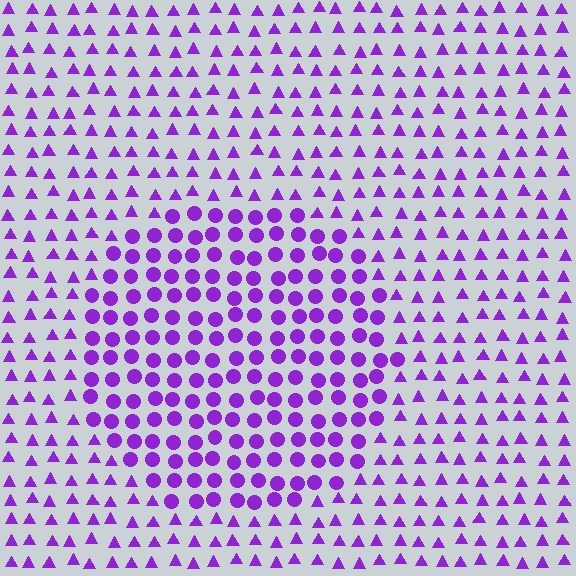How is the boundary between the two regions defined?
The boundary is defined by a change in element shape: circles inside vs. triangles outside. All elements share the same color and spacing.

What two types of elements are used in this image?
The image uses circles inside the circle region and triangles outside it.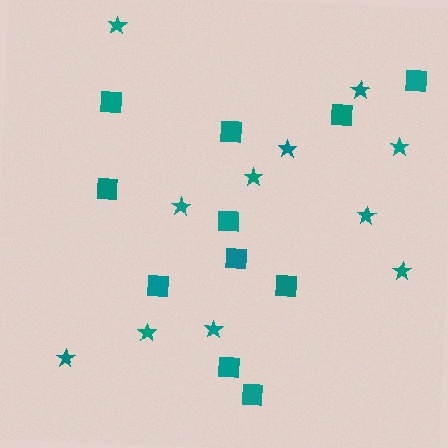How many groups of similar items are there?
There are 2 groups: one group of stars (11) and one group of squares (11).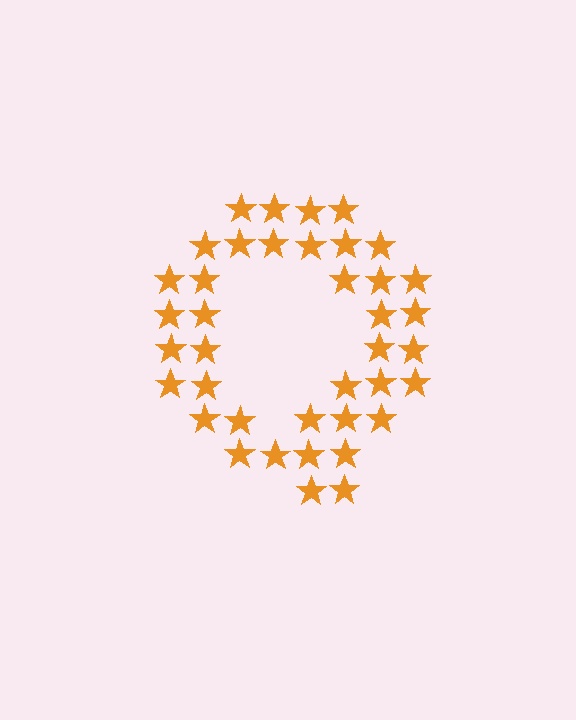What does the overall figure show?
The overall figure shows the letter Q.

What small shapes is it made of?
It is made of small stars.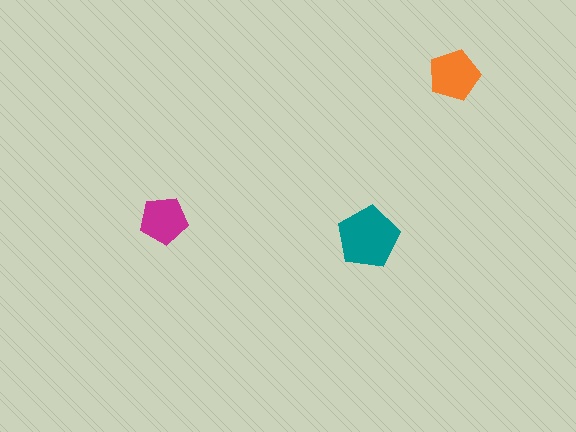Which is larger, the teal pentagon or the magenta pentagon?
The teal one.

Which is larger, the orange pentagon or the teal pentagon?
The teal one.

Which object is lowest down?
The teal pentagon is bottommost.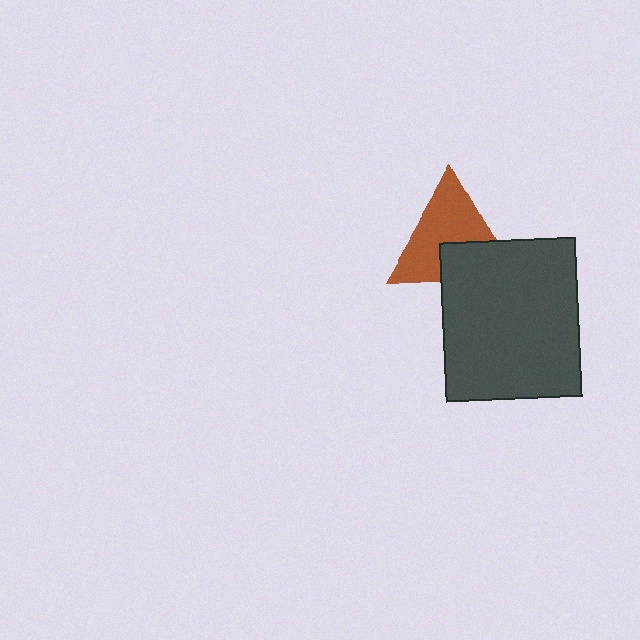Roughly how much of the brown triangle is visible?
About half of it is visible (roughly 65%).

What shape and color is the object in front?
The object in front is a dark gray rectangle.